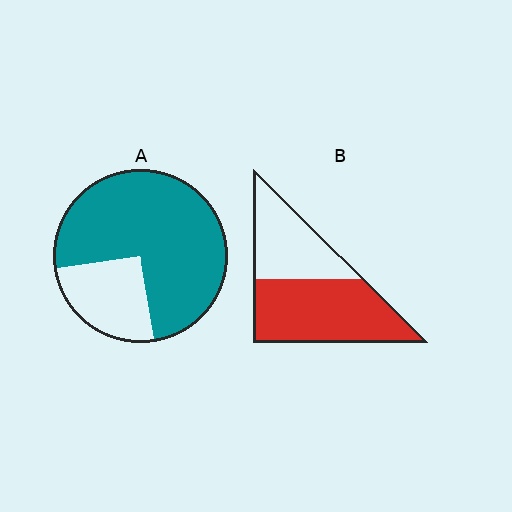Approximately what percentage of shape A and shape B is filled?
A is approximately 75% and B is approximately 60%.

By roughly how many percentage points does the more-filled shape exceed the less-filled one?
By roughly 15 percentage points (A over B).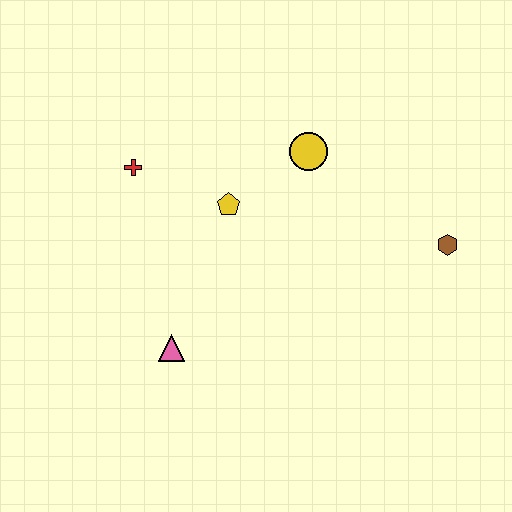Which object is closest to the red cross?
The yellow pentagon is closest to the red cross.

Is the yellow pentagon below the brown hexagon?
No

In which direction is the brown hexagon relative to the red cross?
The brown hexagon is to the right of the red cross.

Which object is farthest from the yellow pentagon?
The brown hexagon is farthest from the yellow pentagon.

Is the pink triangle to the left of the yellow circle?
Yes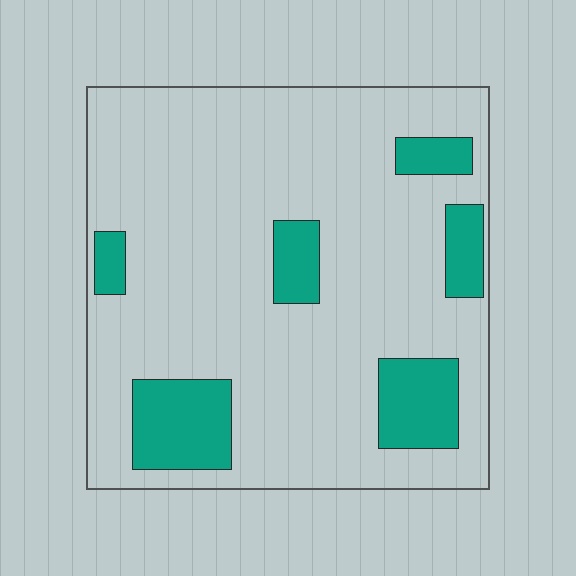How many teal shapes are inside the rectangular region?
6.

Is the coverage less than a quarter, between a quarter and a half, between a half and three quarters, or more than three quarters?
Less than a quarter.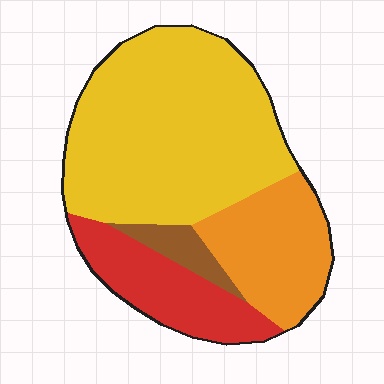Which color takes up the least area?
Brown, at roughly 5%.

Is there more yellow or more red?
Yellow.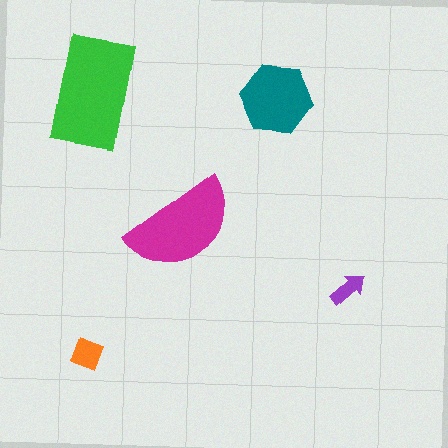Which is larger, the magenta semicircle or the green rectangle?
The green rectangle.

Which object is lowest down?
The orange diamond is bottommost.